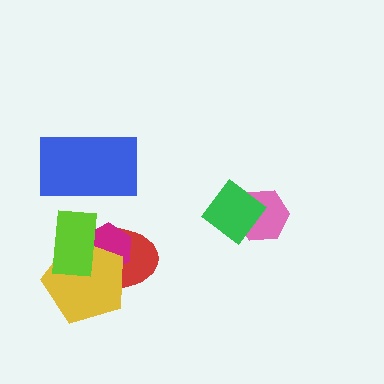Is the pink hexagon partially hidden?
Yes, it is partially covered by another shape.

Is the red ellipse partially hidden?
Yes, it is partially covered by another shape.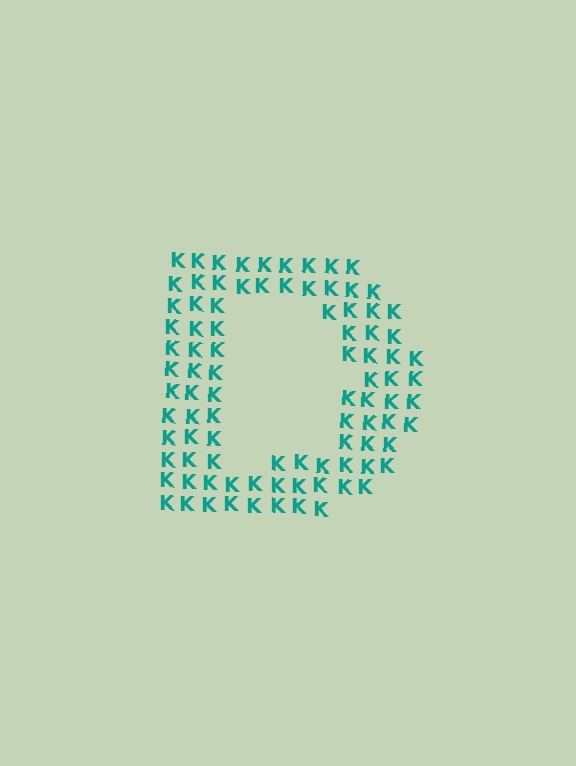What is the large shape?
The large shape is the letter D.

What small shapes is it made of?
It is made of small letter K's.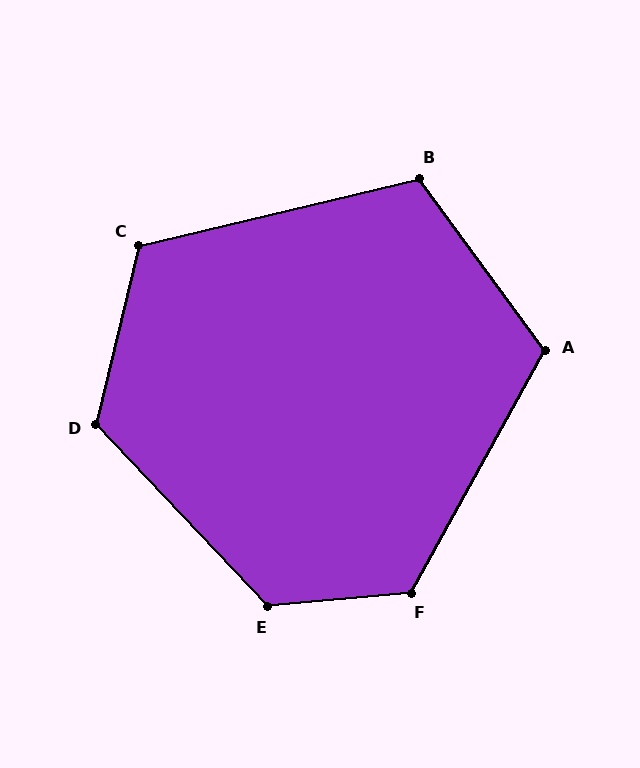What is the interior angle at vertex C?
Approximately 117 degrees (obtuse).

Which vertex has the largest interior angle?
E, at approximately 128 degrees.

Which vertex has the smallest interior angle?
B, at approximately 113 degrees.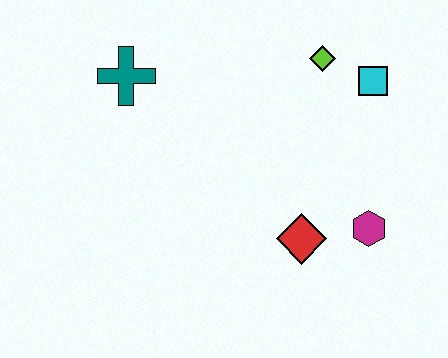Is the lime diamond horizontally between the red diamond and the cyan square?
Yes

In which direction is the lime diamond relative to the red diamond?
The lime diamond is above the red diamond.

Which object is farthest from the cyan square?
The teal cross is farthest from the cyan square.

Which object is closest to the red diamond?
The magenta hexagon is closest to the red diamond.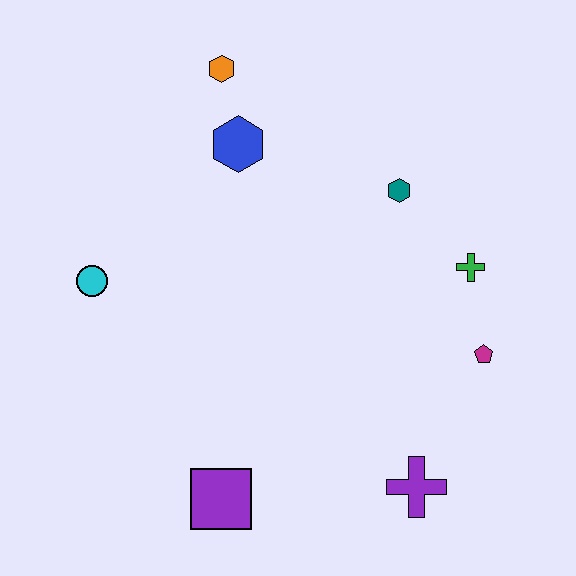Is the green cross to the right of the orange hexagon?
Yes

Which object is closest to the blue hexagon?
The orange hexagon is closest to the blue hexagon.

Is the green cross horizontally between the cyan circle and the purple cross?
No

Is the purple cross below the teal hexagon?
Yes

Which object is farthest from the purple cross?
The orange hexagon is farthest from the purple cross.